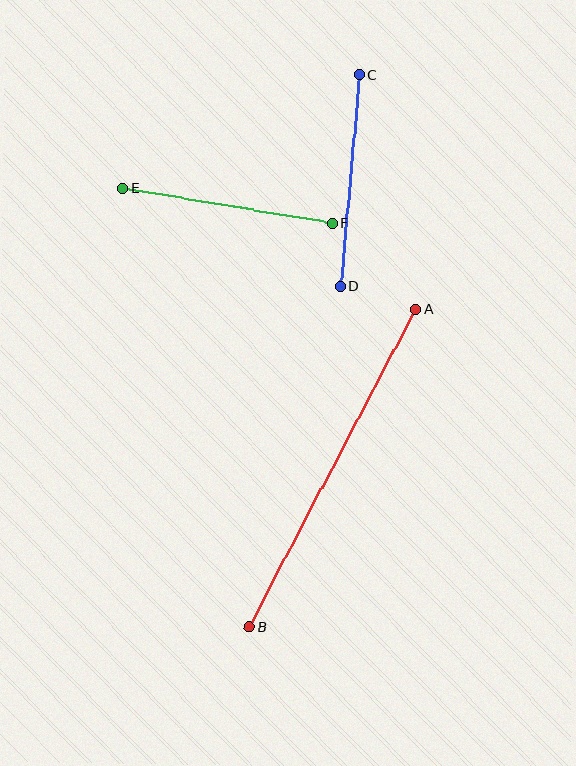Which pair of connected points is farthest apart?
Points A and B are farthest apart.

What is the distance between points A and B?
The distance is approximately 359 pixels.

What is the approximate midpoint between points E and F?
The midpoint is at approximately (228, 205) pixels.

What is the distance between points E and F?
The distance is approximately 213 pixels.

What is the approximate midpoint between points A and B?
The midpoint is at approximately (333, 468) pixels.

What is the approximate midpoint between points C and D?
The midpoint is at approximately (350, 180) pixels.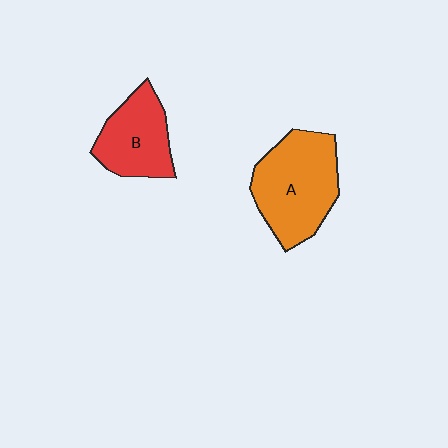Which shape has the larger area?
Shape A (orange).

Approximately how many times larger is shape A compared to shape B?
Approximately 1.4 times.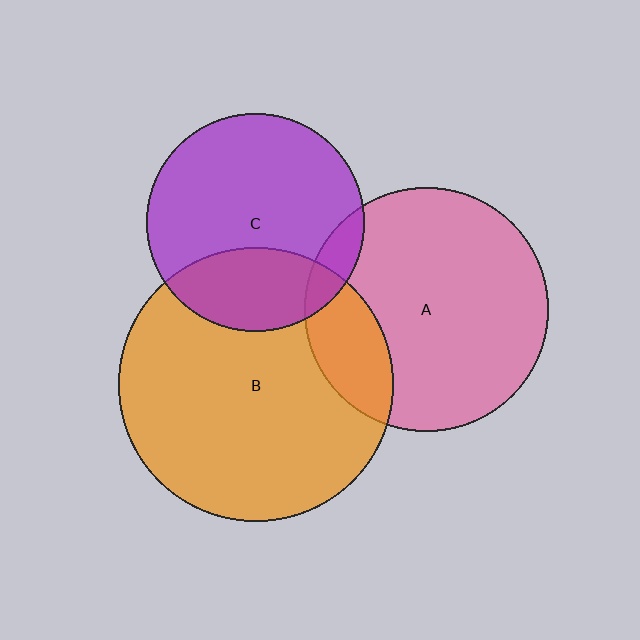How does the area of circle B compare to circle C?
Approximately 1.6 times.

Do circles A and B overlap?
Yes.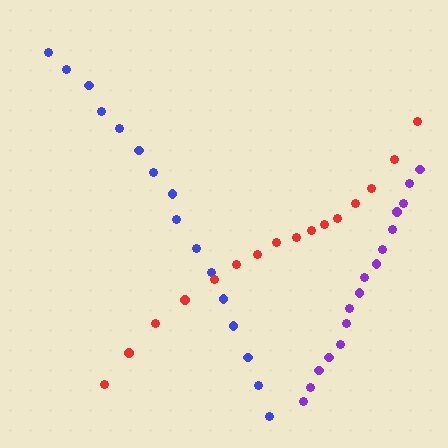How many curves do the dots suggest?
There are 3 distinct paths.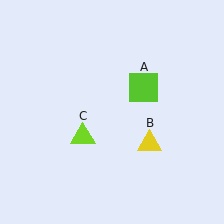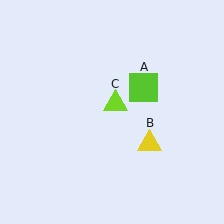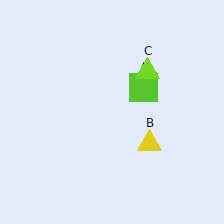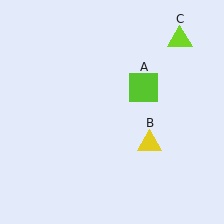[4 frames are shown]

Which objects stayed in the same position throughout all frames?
Lime square (object A) and yellow triangle (object B) remained stationary.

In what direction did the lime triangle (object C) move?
The lime triangle (object C) moved up and to the right.